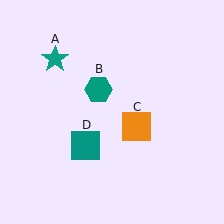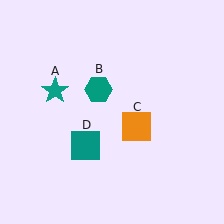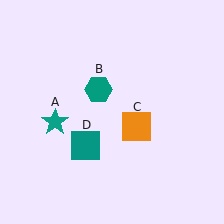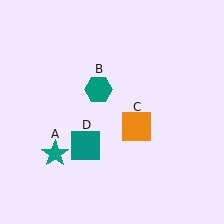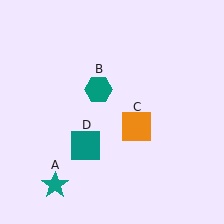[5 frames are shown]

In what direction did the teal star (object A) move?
The teal star (object A) moved down.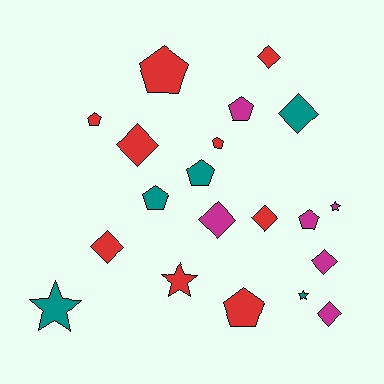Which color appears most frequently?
Red, with 9 objects.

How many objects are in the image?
There are 20 objects.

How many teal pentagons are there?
There are 2 teal pentagons.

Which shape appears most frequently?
Diamond, with 8 objects.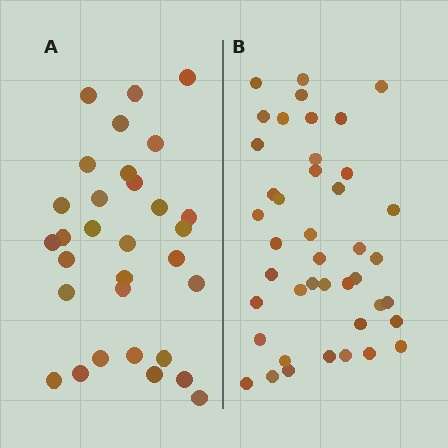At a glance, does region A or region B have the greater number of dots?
Region B (the right region) has more dots.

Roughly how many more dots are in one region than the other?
Region B has roughly 12 or so more dots than region A.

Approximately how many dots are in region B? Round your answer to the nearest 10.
About 40 dots. (The exact count is 42, which rounds to 40.)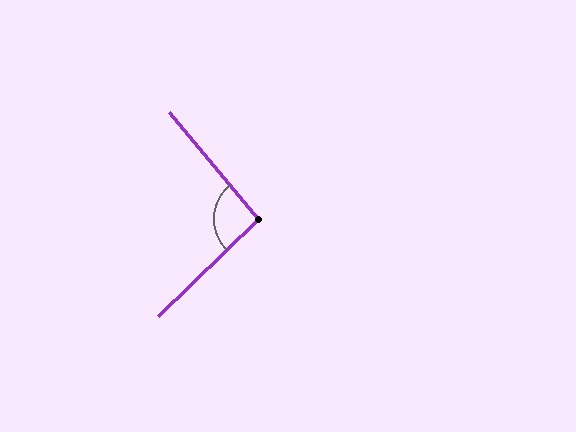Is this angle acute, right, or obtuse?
It is approximately a right angle.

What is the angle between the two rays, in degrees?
Approximately 95 degrees.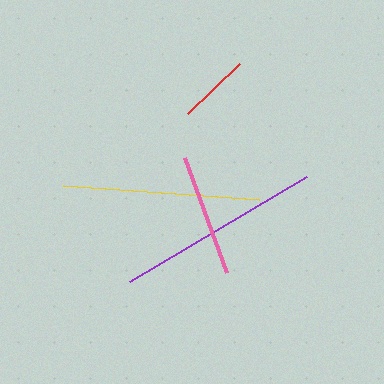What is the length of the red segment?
The red segment is approximately 72 pixels long.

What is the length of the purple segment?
The purple segment is approximately 206 pixels long.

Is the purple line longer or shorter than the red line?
The purple line is longer than the red line.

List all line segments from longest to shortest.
From longest to shortest: purple, yellow, pink, red.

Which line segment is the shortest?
The red line is the shortest at approximately 72 pixels.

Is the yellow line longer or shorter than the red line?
The yellow line is longer than the red line.